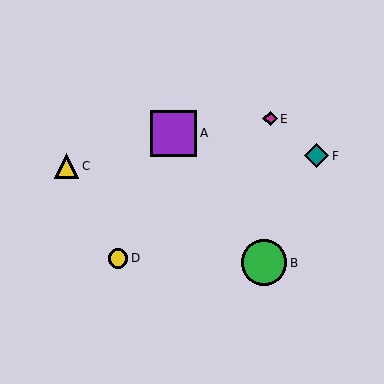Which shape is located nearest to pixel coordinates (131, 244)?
The yellow circle (labeled D) at (118, 258) is nearest to that location.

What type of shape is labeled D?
Shape D is a yellow circle.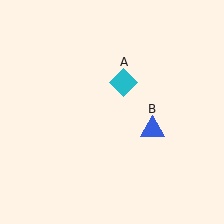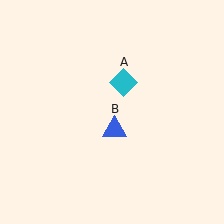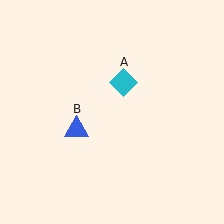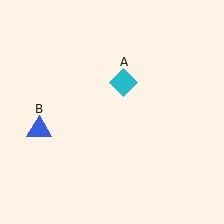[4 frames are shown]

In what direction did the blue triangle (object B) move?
The blue triangle (object B) moved left.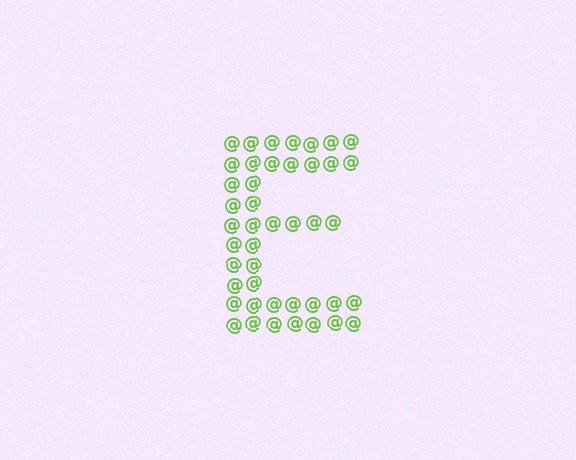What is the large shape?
The large shape is the letter E.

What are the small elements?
The small elements are at signs.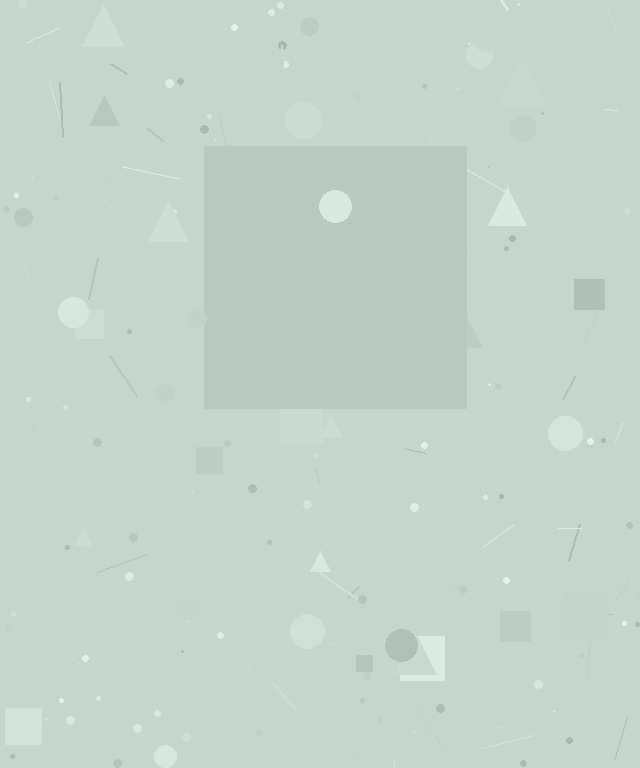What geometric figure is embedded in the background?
A square is embedded in the background.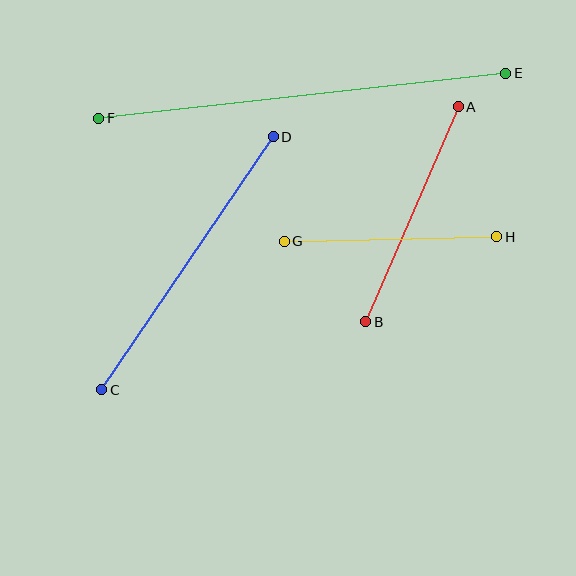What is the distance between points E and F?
The distance is approximately 410 pixels.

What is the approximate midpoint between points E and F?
The midpoint is at approximately (302, 96) pixels.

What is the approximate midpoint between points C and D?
The midpoint is at approximately (188, 263) pixels.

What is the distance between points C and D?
The distance is approximately 306 pixels.